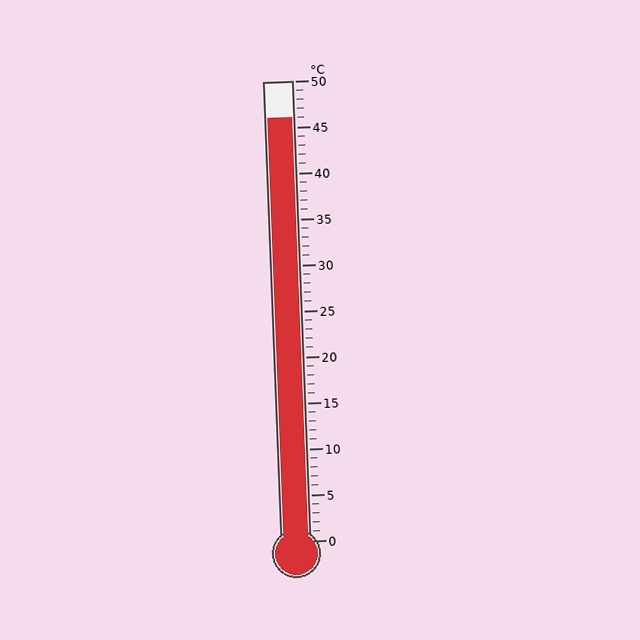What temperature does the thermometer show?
The thermometer shows approximately 46°C.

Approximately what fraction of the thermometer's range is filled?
The thermometer is filled to approximately 90% of its range.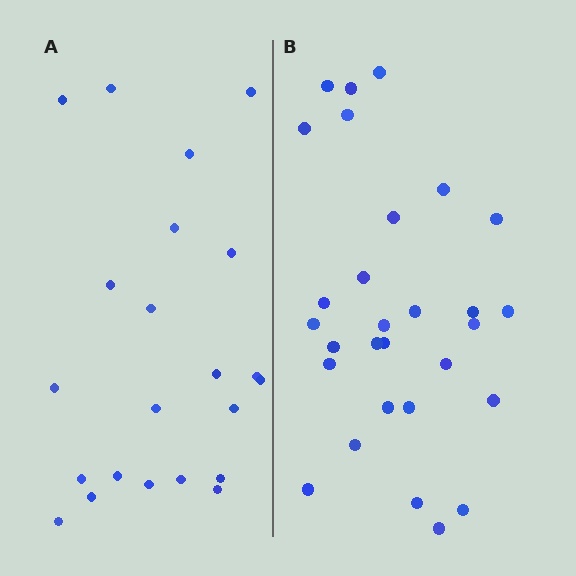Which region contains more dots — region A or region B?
Region B (the right region) has more dots.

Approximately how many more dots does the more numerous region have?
Region B has roughly 8 or so more dots than region A.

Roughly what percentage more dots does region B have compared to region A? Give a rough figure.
About 30% more.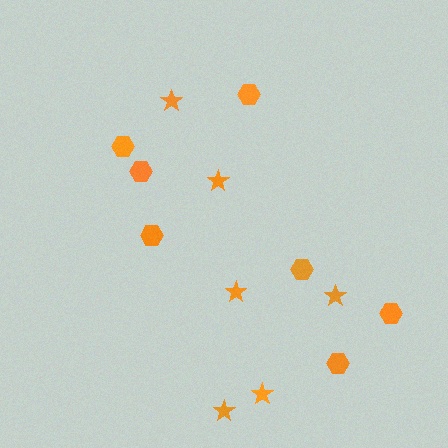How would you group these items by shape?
There are 2 groups: one group of hexagons (7) and one group of stars (6).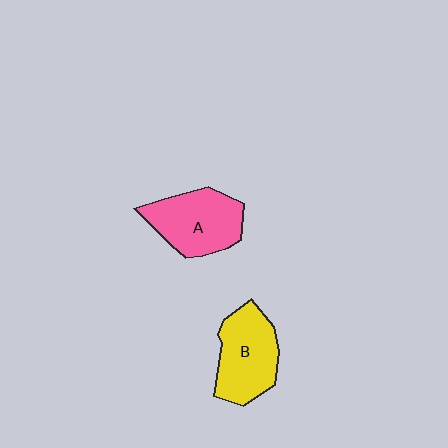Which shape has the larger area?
Shape A (pink).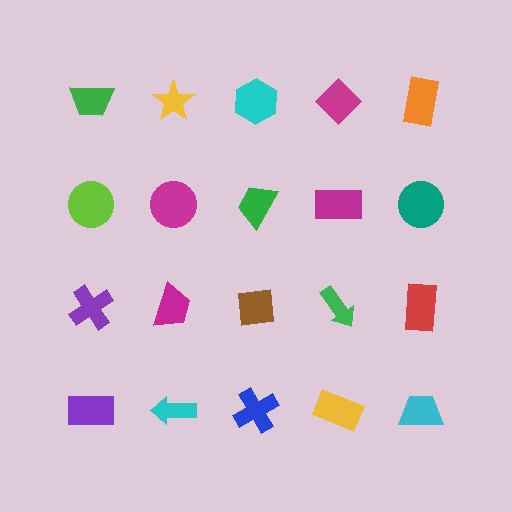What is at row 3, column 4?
A green arrow.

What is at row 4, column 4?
A yellow rectangle.